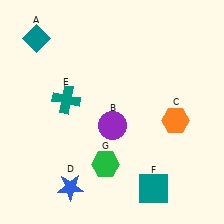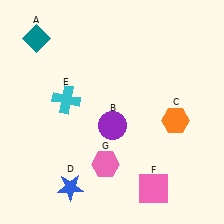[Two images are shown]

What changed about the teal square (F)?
In Image 1, F is teal. In Image 2, it changed to pink.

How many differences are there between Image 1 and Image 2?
There are 3 differences between the two images.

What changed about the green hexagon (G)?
In Image 1, G is green. In Image 2, it changed to pink.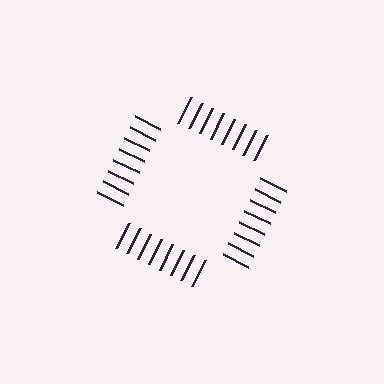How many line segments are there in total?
32 — 8 along each of the 4 edges.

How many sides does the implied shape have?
4 sides — the line-ends trace a square.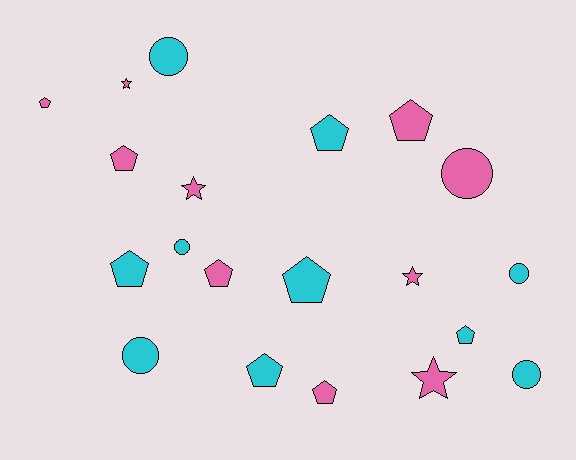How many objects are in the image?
There are 20 objects.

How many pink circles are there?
There is 1 pink circle.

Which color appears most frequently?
Cyan, with 10 objects.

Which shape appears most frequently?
Pentagon, with 10 objects.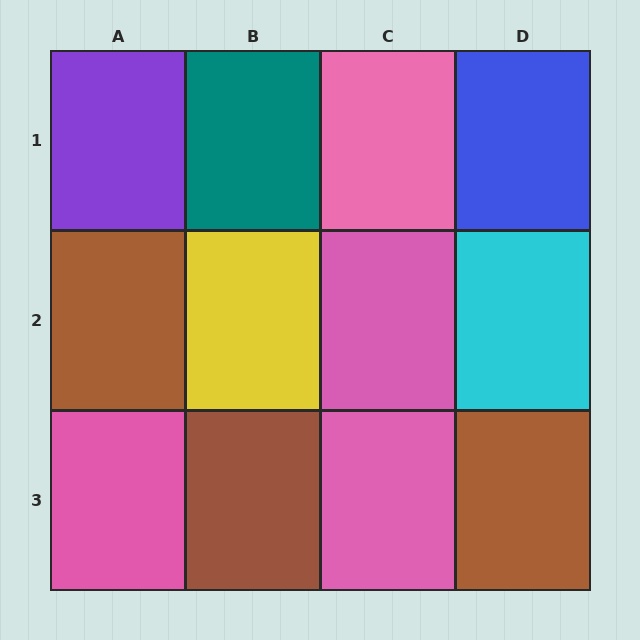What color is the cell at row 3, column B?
Brown.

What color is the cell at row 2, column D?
Cyan.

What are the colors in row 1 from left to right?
Purple, teal, pink, blue.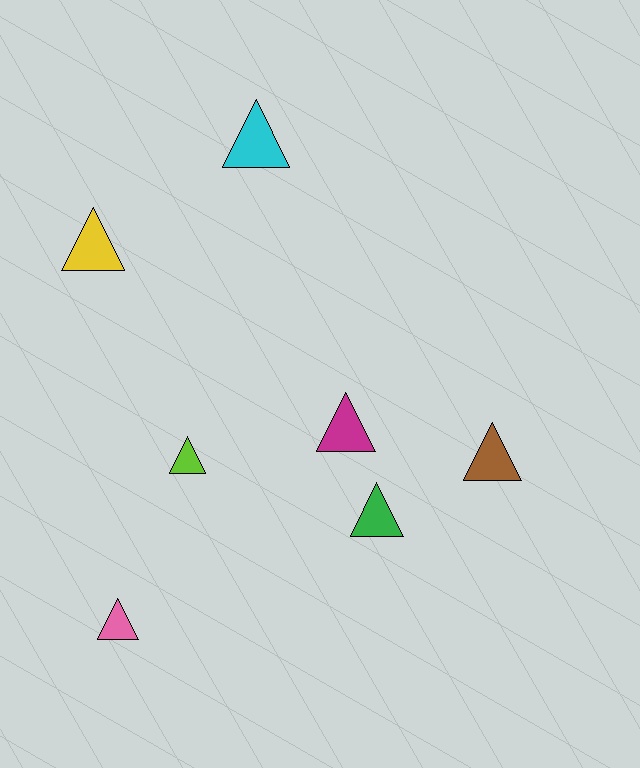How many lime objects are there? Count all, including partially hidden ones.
There is 1 lime object.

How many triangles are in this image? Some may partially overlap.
There are 7 triangles.